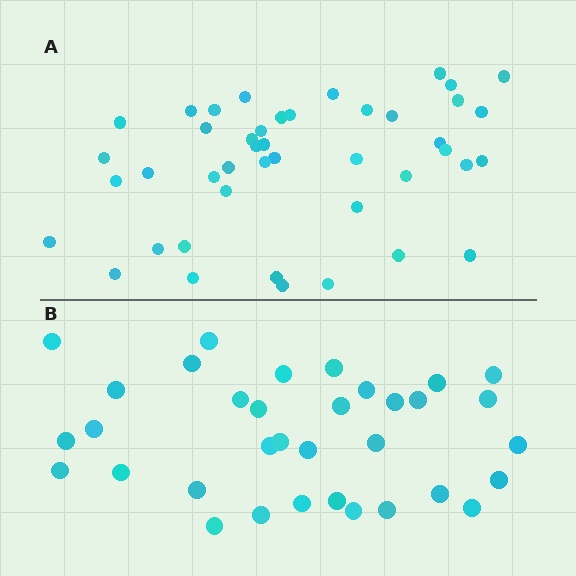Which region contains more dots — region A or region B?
Region A (the top region) has more dots.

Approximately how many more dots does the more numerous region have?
Region A has roughly 10 or so more dots than region B.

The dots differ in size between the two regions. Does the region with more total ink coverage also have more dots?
No. Region B has more total ink coverage because its dots are larger, but region A actually contains more individual dots. Total area can be misleading — the number of items is what matters here.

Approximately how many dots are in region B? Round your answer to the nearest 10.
About 30 dots. (The exact count is 34, which rounds to 30.)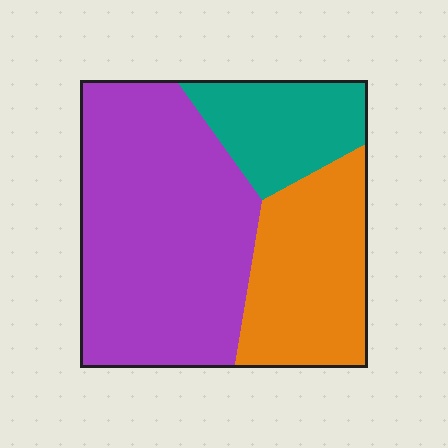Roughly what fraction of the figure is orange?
Orange covers around 30% of the figure.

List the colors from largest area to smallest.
From largest to smallest: purple, orange, teal.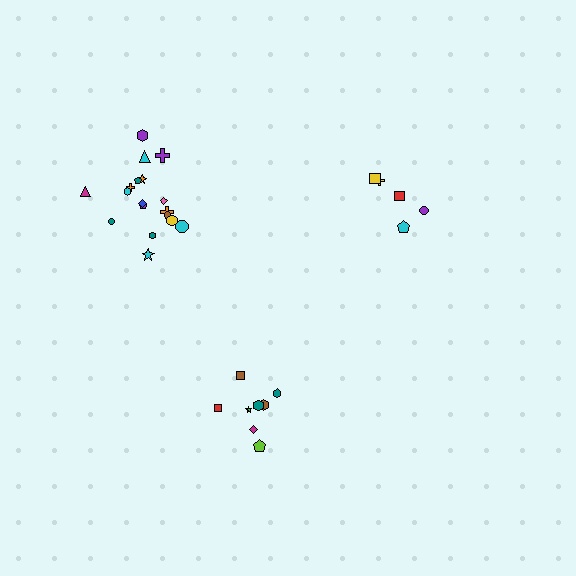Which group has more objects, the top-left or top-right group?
The top-left group.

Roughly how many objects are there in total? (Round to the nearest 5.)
Roughly 30 objects in total.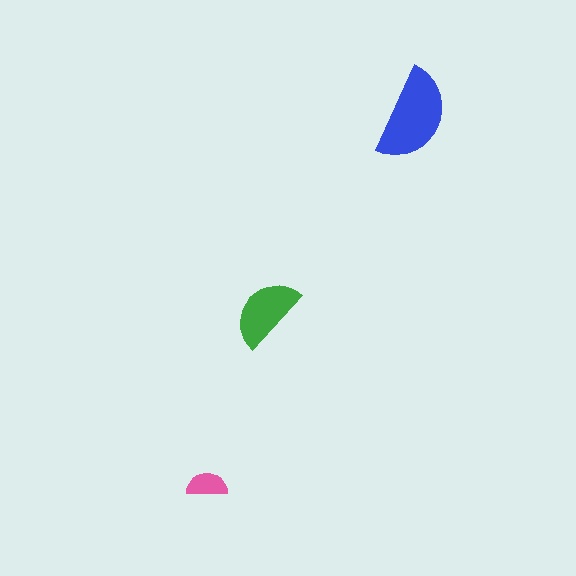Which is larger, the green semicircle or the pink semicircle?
The green one.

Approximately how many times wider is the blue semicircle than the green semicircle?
About 1.5 times wider.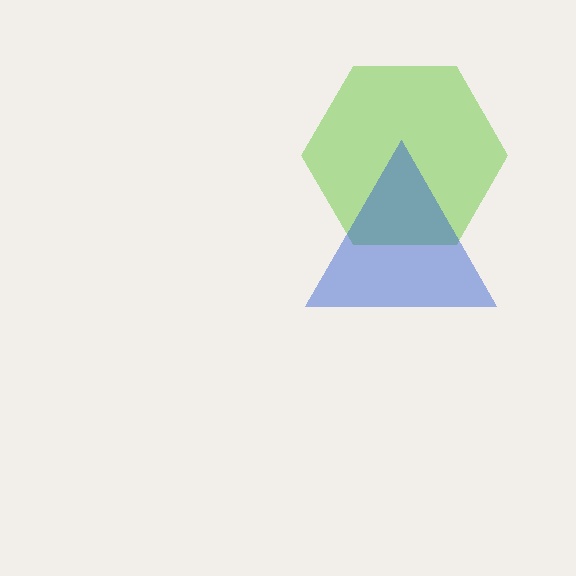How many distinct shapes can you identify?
There are 2 distinct shapes: a lime hexagon, a blue triangle.